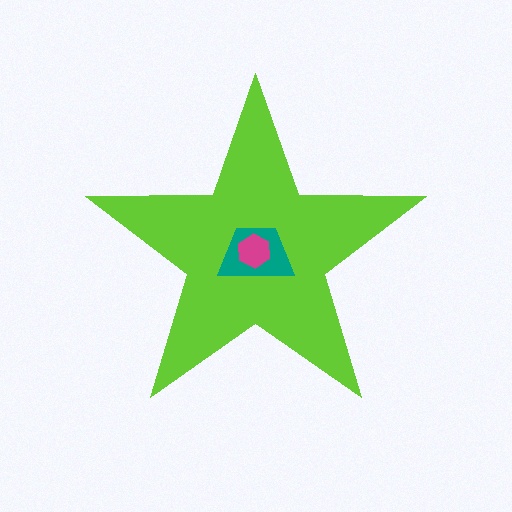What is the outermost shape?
The lime star.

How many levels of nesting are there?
3.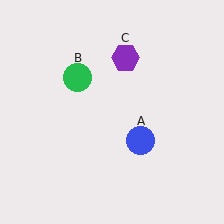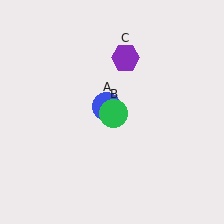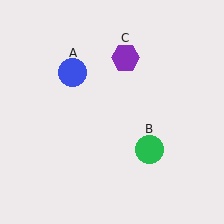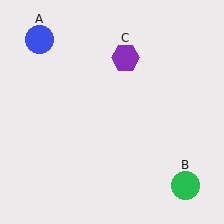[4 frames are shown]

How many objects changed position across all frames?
2 objects changed position: blue circle (object A), green circle (object B).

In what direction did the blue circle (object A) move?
The blue circle (object A) moved up and to the left.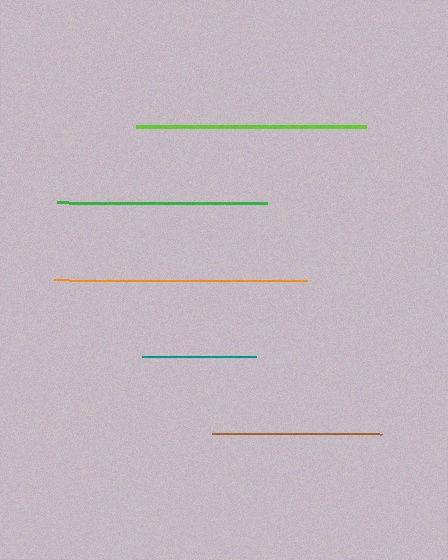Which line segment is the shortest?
The teal line is the shortest at approximately 114 pixels.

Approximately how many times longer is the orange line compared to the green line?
The orange line is approximately 1.2 times the length of the green line.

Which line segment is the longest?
The orange line is the longest at approximately 253 pixels.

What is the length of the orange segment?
The orange segment is approximately 253 pixels long.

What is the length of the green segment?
The green segment is approximately 210 pixels long.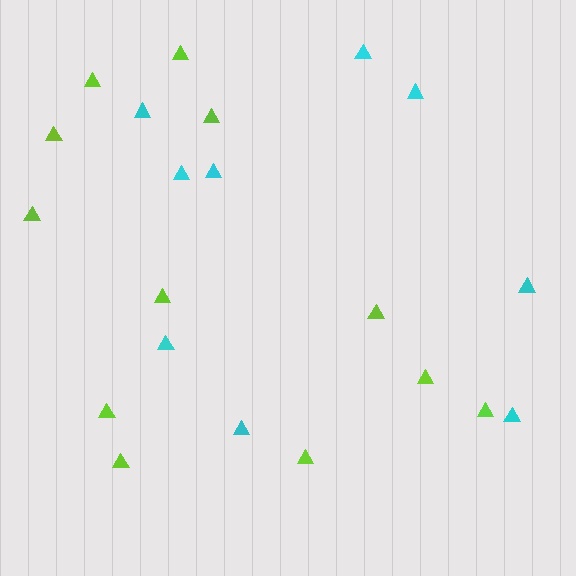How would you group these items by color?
There are 2 groups: one group of lime triangles (12) and one group of cyan triangles (9).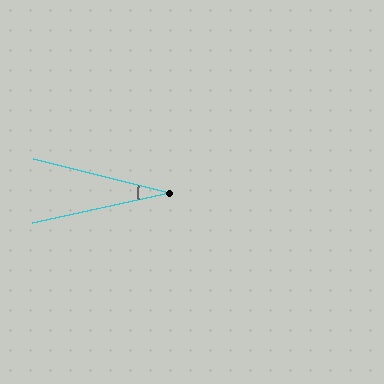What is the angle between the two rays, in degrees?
Approximately 27 degrees.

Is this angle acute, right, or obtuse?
It is acute.